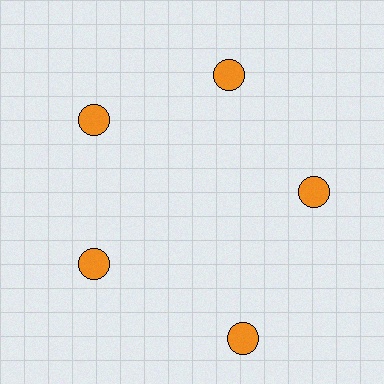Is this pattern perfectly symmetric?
No. The 5 orange circles are arranged in a ring, but one element near the 5 o'clock position is pushed outward from the center, breaking the 5-fold rotational symmetry.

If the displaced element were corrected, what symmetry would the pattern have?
It would have 5-fold rotational symmetry — the pattern would map onto itself every 72 degrees.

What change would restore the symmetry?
The symmetry would be restored by moving it inward, back onto the ring so that all 5 circles sit at equal angles and equal distance from the center.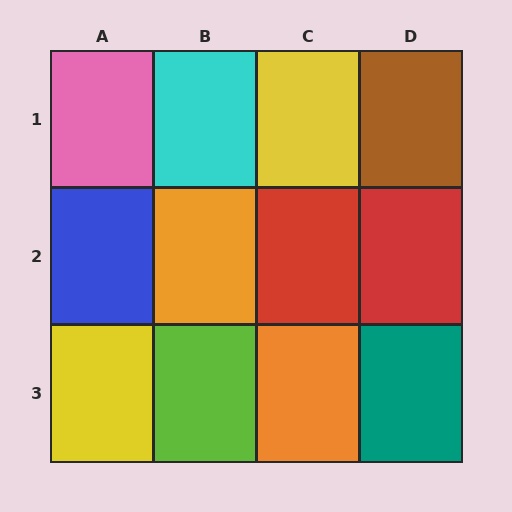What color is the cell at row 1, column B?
Cyan.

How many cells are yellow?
2 cells are yellow.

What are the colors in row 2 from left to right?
Blue, orange, red, red.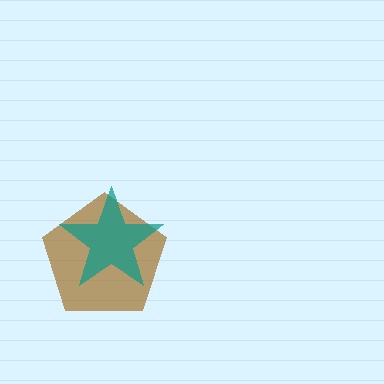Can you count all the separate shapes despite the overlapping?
Yes, there are 2 separate shapes.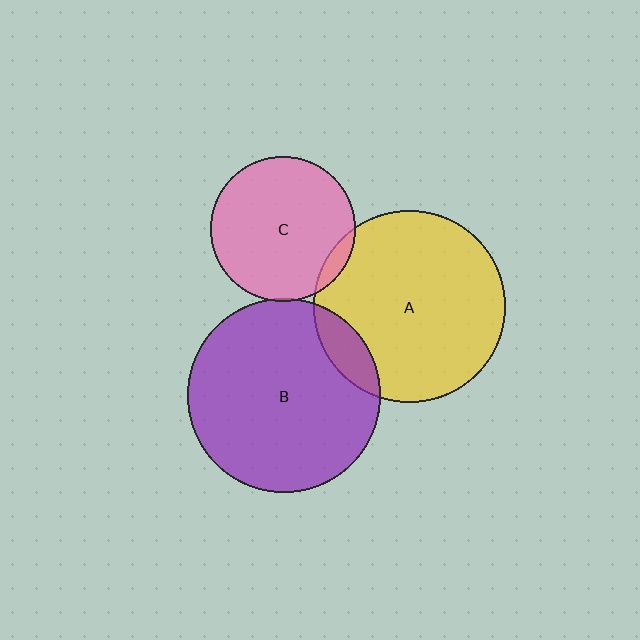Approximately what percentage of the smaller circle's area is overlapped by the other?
Approximately 5%.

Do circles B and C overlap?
Yes.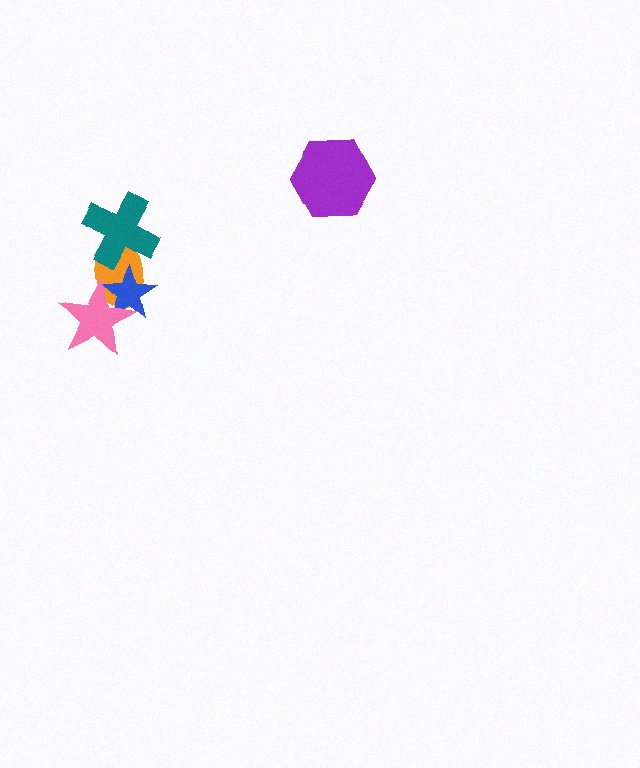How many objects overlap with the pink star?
2 objects overlap with the pink star.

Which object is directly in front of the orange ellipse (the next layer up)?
The blue star is directly in front of the orange ellipse.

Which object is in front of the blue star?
The pink star is in front of the blue star.